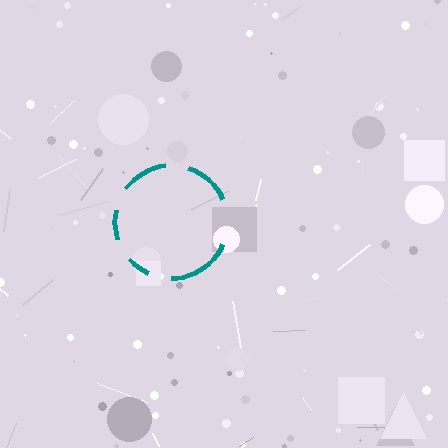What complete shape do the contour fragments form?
The contour fragments form a circle.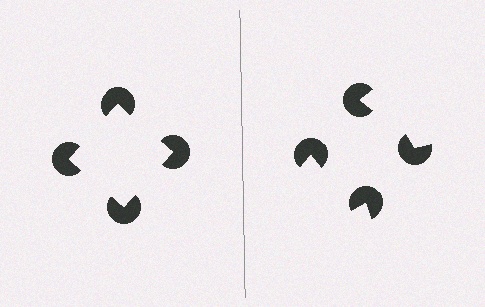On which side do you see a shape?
An illusory square appears on the left side. On the right side the wedge cuts are rotated, so no coherent shape forms.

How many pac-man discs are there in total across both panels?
8 — 4 on each side.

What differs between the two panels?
The pac-man discs are positioned identically on both sides; only the wedge orientations differ. On the left they align to a square; on the right they are misaligned.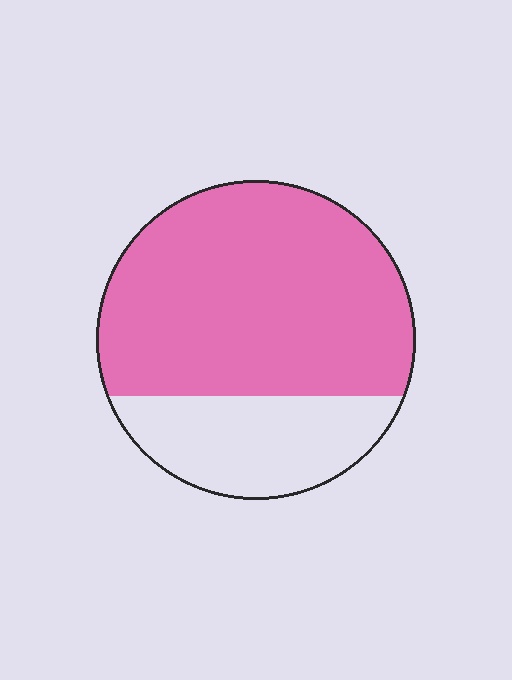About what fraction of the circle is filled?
About three quarters (3/4).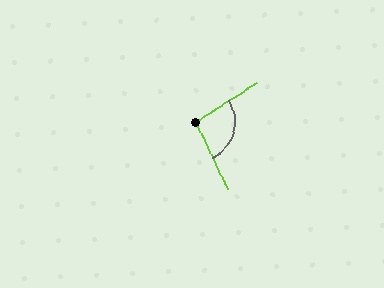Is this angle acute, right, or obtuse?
It is obtuse.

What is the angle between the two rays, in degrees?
Approximately 97 degrees.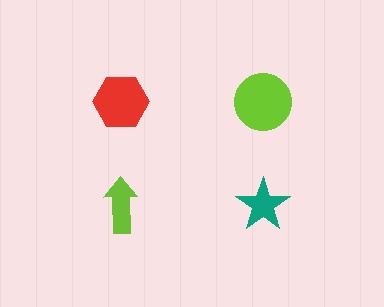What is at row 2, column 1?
A lime arrow.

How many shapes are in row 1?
2 shapes.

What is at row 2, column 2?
A teal star.